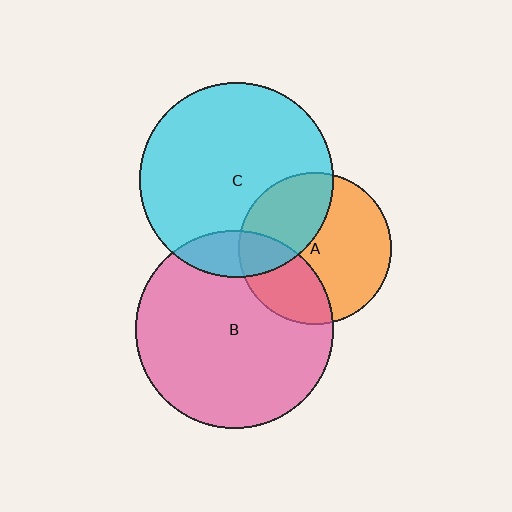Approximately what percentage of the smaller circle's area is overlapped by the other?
Approximately 15%.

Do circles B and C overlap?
Yes.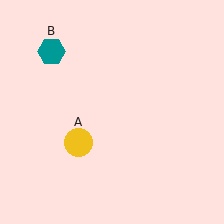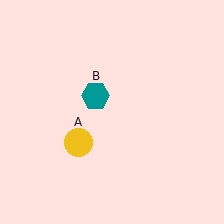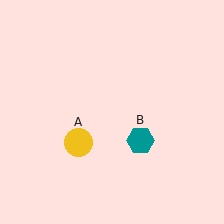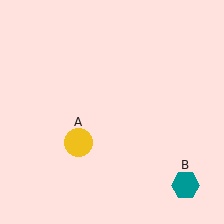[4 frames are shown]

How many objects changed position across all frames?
1 object changed position: teal hexagon (object B).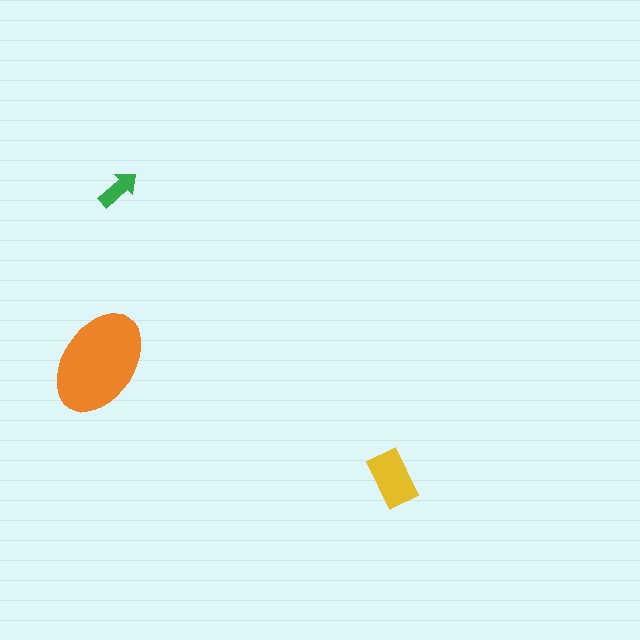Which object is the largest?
The orange ellipse.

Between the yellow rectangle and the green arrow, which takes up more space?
The yellow rectangle.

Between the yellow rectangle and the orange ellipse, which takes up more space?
The orange ellipse.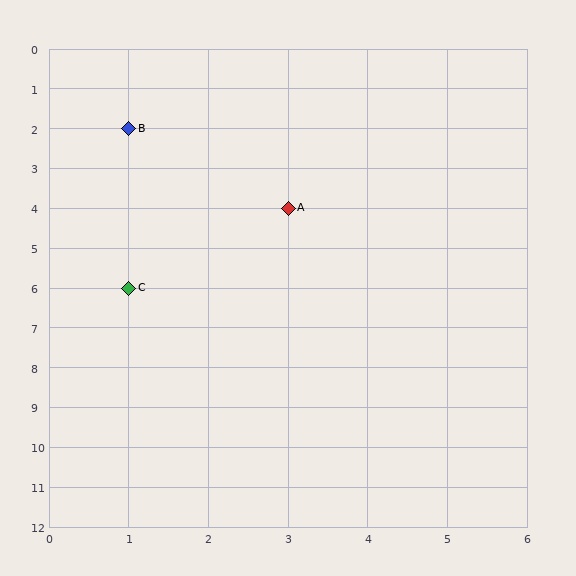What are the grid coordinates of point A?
Point A is at grid coordinates (3, 4).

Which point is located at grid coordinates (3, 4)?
Point A is at (3, 4).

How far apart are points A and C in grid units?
Points A and C are 2 columns and 2 rows apart (about 2.8 grid units diagonally).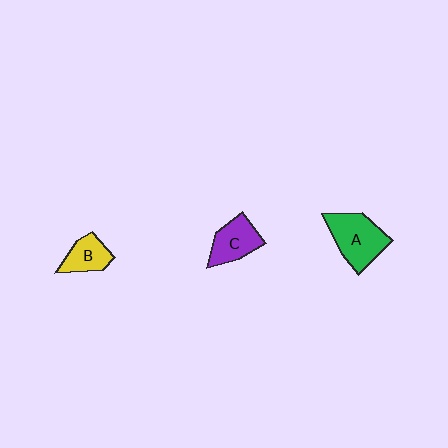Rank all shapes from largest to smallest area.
From largest to smallest: A (green), C (purple), B (yellow).